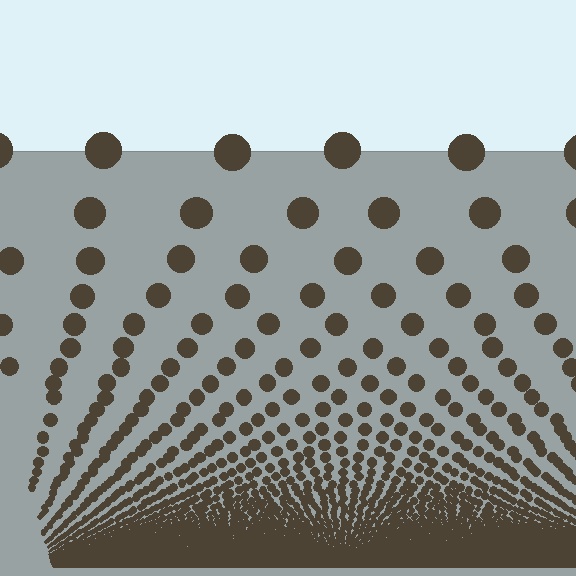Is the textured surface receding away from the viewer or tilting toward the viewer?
The surface appears to tilt toward the viewer. Texture elements get larger and sparser toward the top.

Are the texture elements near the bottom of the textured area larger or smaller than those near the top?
Smaller. The gradient is inverted — elements near the bottom are smaller and denser.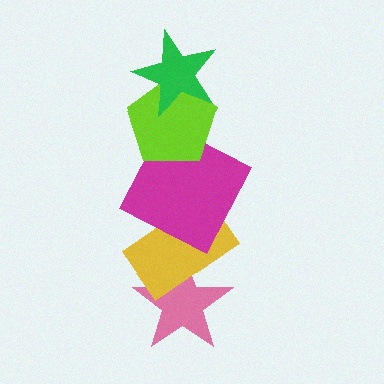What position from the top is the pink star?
The pink star is 5th from the top.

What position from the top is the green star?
The green star is 1st from the top.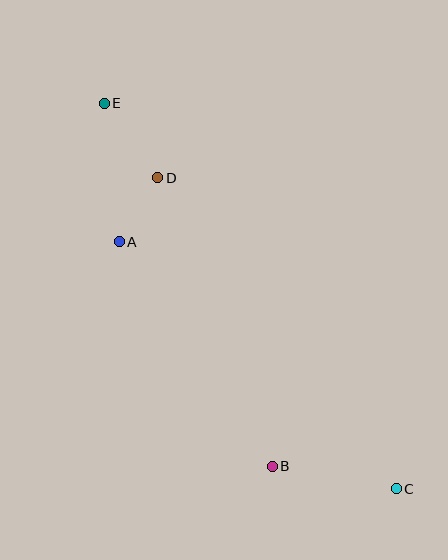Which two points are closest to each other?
Points A and D are closest to each other.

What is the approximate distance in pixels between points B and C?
The distance between B and C is approximately 126 pixels.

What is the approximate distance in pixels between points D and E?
The distance between D and E is approximately 92 pixels.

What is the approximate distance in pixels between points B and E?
The distance between B and E is approximately 400 pixels.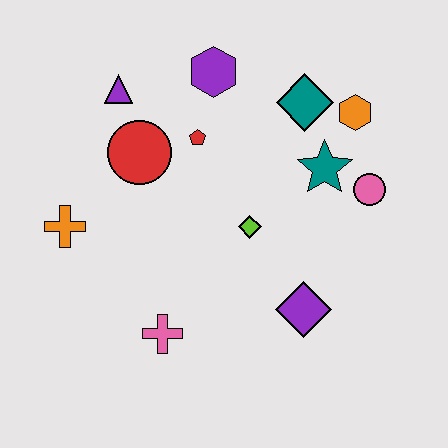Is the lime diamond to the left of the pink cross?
No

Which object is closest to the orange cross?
The red circle is closest to the orange cross.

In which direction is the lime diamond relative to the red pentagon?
The lime diamond is below the red pentagon.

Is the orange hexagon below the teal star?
No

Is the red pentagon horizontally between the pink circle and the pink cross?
Yes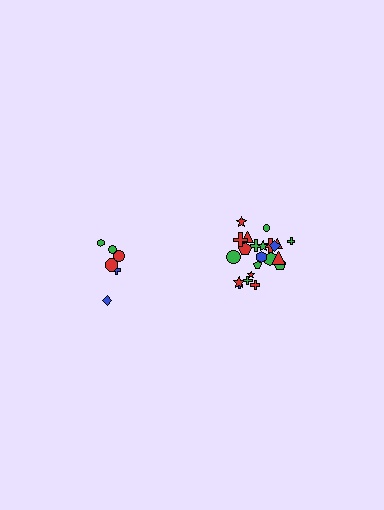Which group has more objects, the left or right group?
The right group.